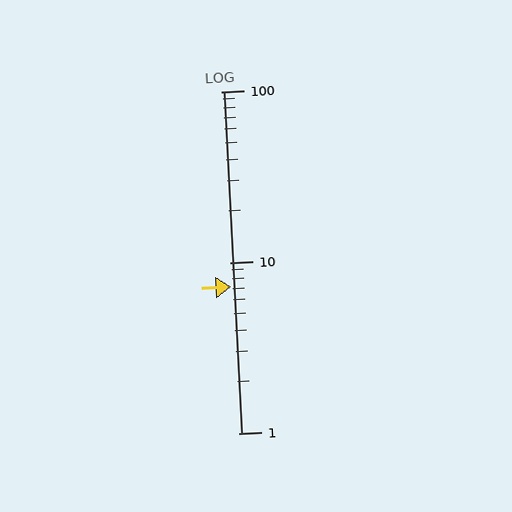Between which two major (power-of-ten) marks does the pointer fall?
The pointer is between 1 and 10.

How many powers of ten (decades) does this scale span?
The scale spans 2 decades, from 1 to 100.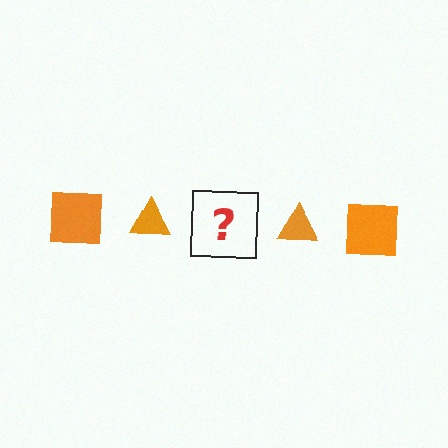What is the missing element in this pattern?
The missing element is an orange square.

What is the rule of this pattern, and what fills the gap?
The rule is that the pattern cycles through square, triangle shapes in orange. The gap should be filled with an orange square.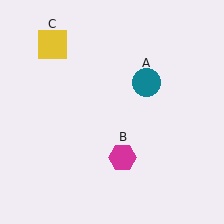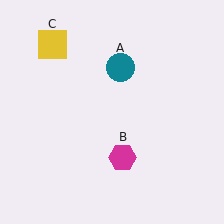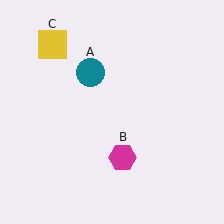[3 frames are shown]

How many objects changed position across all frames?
1 object changed position: teal circle (object A).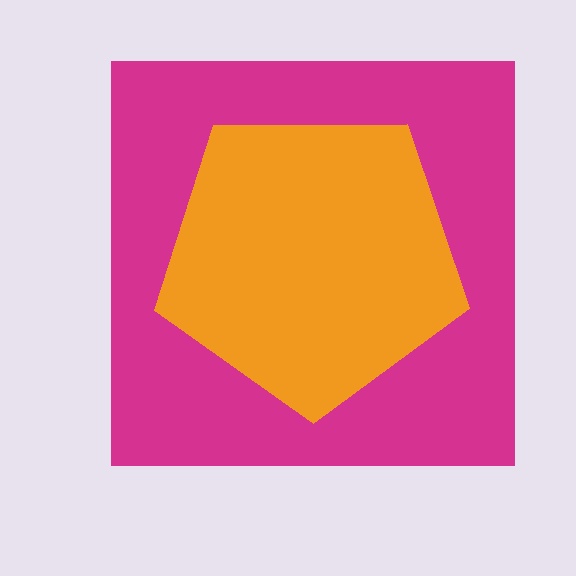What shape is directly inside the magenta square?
The orange pentagon.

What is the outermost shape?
The magenta square.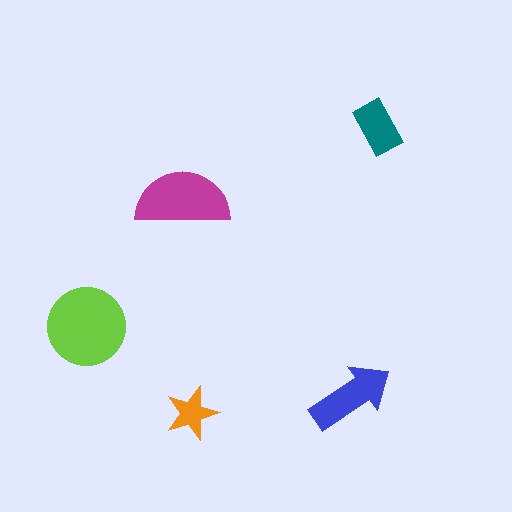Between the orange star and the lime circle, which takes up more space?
The lime circle.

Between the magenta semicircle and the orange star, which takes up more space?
The magenta semicircle.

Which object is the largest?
The lime circle.